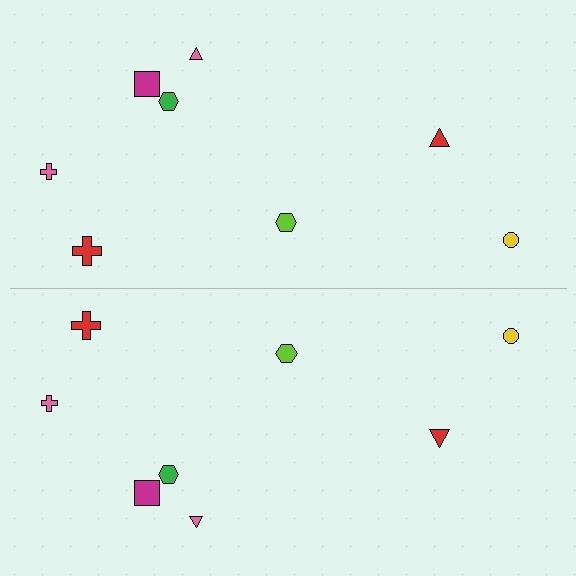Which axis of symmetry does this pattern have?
The pattern has a horizontal axis of symmetry running through the center of the image.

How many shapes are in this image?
There are 16 shapes in this image.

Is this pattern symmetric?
Yes, this pattern has bilateral (reflection) symmetry.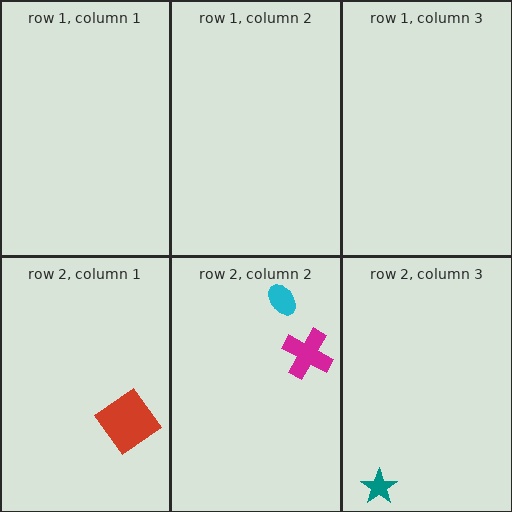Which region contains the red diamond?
The row 2, column 1 region.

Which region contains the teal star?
The row 2, column 3 region.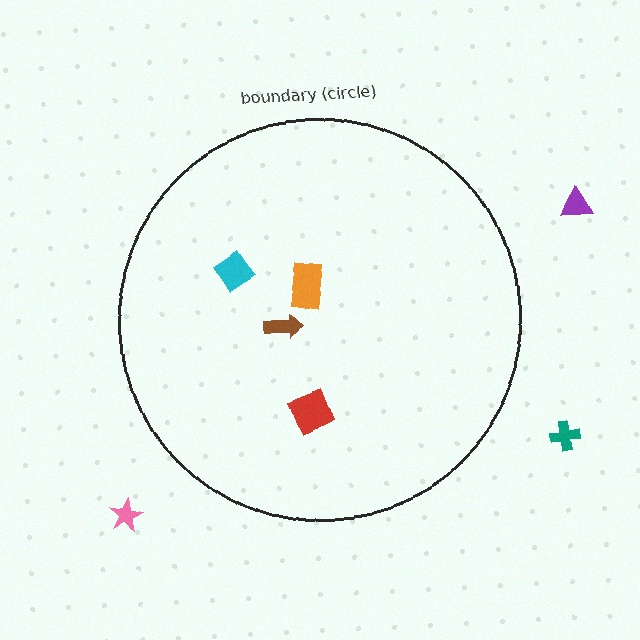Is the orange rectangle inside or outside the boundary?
Inside.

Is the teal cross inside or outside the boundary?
Outside.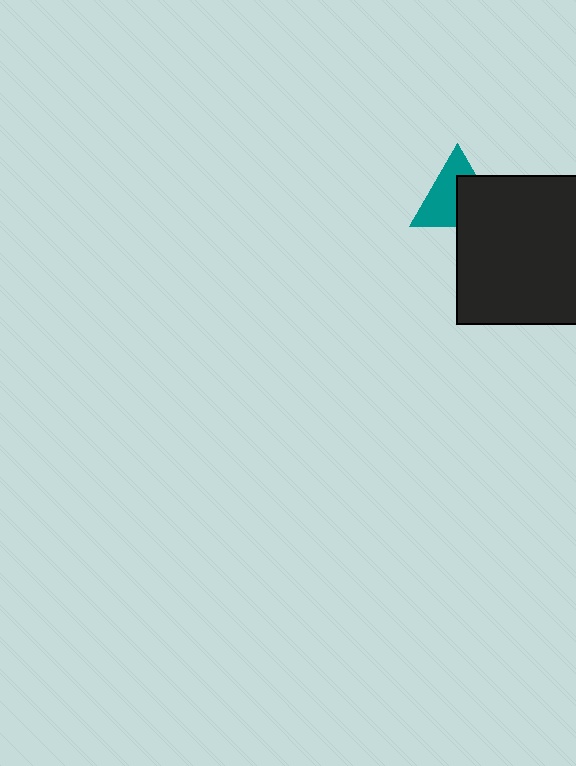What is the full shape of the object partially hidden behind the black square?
The partially hidden object is a teal triangle.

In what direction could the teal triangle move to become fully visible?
The teal triangle could move toward the upper-left. That would shift it out from behind the black square entirely.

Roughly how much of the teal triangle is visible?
About half of it is visible (roughly 55%).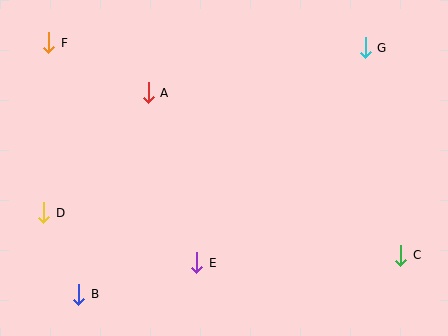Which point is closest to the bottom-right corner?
Point C is closest to the bottom-right corner.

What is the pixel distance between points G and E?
The distance between G and E is 273 pixels.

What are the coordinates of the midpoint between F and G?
The midpoint between F and G is at (207, 45).